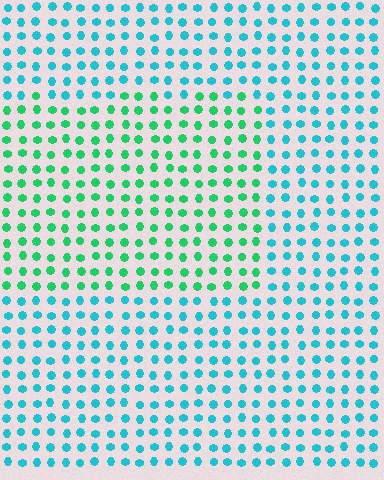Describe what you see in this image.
The image is filled with small cyan elements in a uniform arrangement. A rectangle-shaped region is visible where the elements are tinted to a slightly different hue, forming a subtle color boundary.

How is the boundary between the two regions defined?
The boundary is defined purely by a slight shift in hue (about 40 degrees). Spacing, size, and orientation are identical on both sides.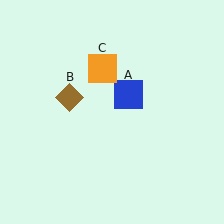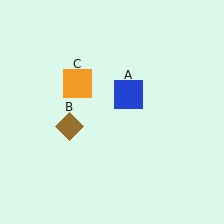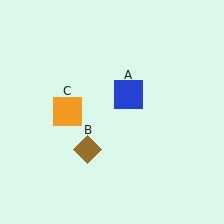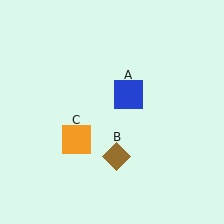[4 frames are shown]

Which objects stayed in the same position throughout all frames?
Blue square (object A) remained stationary.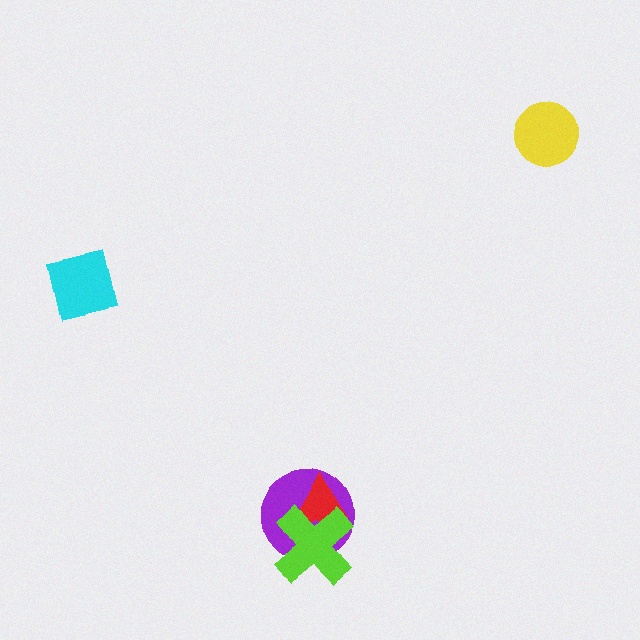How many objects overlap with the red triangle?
2 objects overlap with the red triangle.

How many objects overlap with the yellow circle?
0 objects overlap with the yellow circle.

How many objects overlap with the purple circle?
2 objects overlap with the purple circle.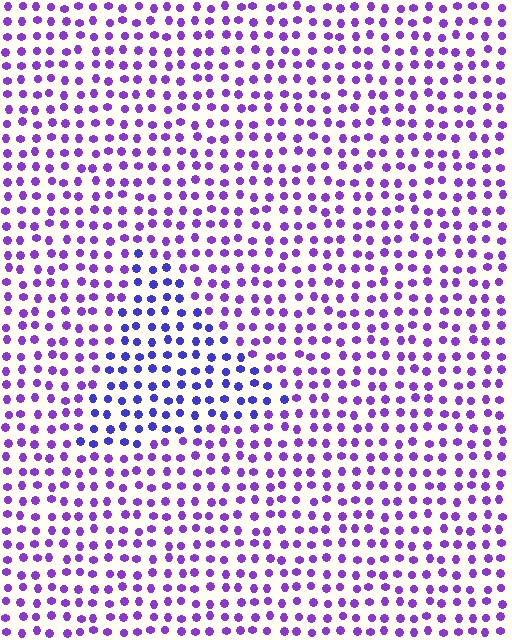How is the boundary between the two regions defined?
The boundary is defined purely by a slight shift in hue (about 32 degrees). Spacing, size, and orientation are identical on both sides.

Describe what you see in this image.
The image is filled with small purple elements in a uniform arrangement. A triangle-shaped region is visible where the elements are tinted to a slightly different hue, forming a subtle color boundary.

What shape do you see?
I see a triangle.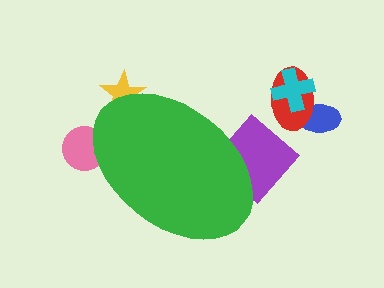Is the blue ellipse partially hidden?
No, the blue ellipse is fully visible.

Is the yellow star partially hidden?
Yes, the yellow star is partially hidden behind the green ellipse.